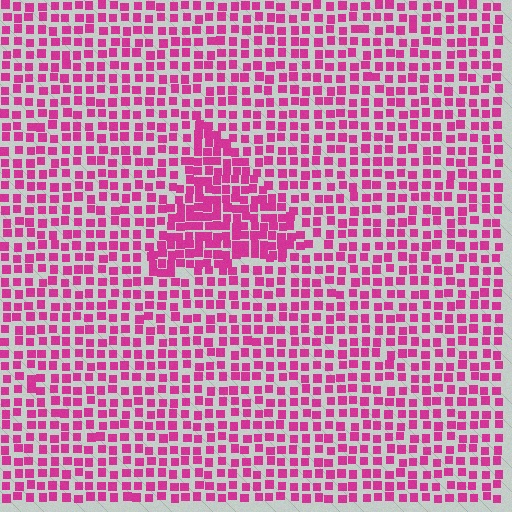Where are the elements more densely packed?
The elements are more densely packed inside the triangle boundary.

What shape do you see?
I see a triangle.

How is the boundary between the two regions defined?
The boundary is defined by a change in element density (approximately 1.7x ratio). All elements are the same color, size, and shape.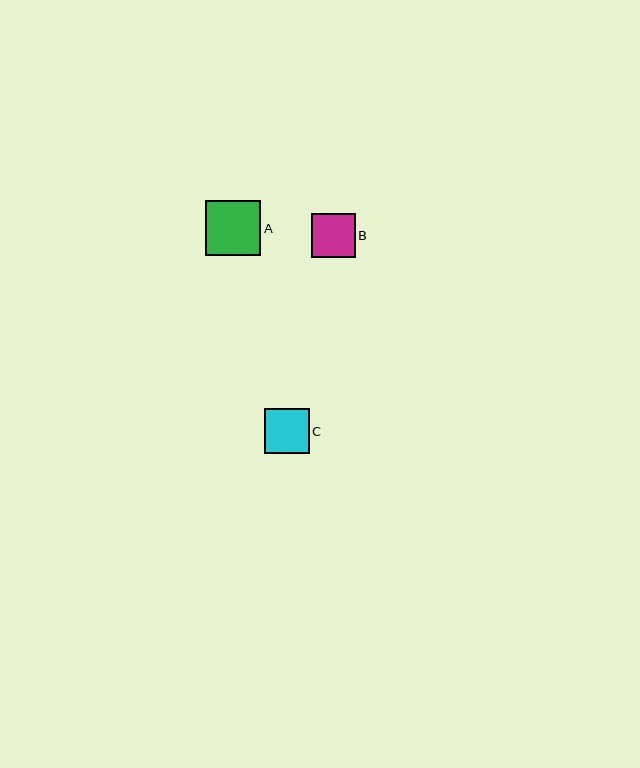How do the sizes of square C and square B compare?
Square C and square B are approximately the same size.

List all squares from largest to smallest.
From largest to smallest: A, C, B.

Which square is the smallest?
Square B is the smallest with a size of approximately 44 pixels.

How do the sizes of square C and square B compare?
Square C and square B are approximately the same size.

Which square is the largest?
Square A is the largest with a size of approximately 55 pixels.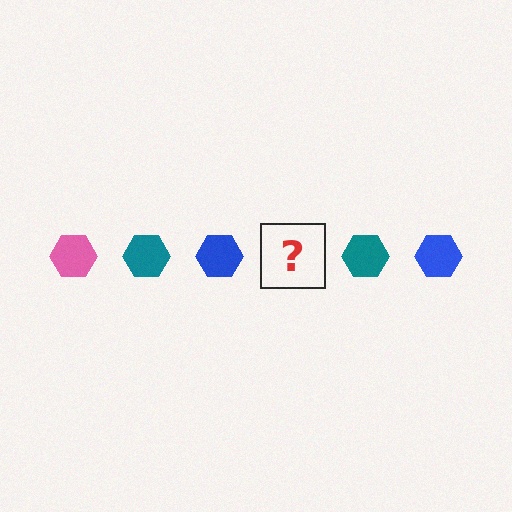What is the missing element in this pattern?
The missing element is a pink hexagon.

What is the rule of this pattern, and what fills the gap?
The rule is that the pattern cycles through pink, teal, blue hexagons. The gap should be filled with a pink hexagon.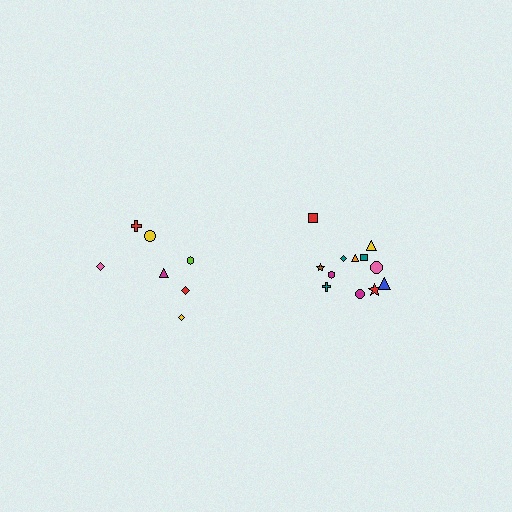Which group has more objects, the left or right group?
The right group.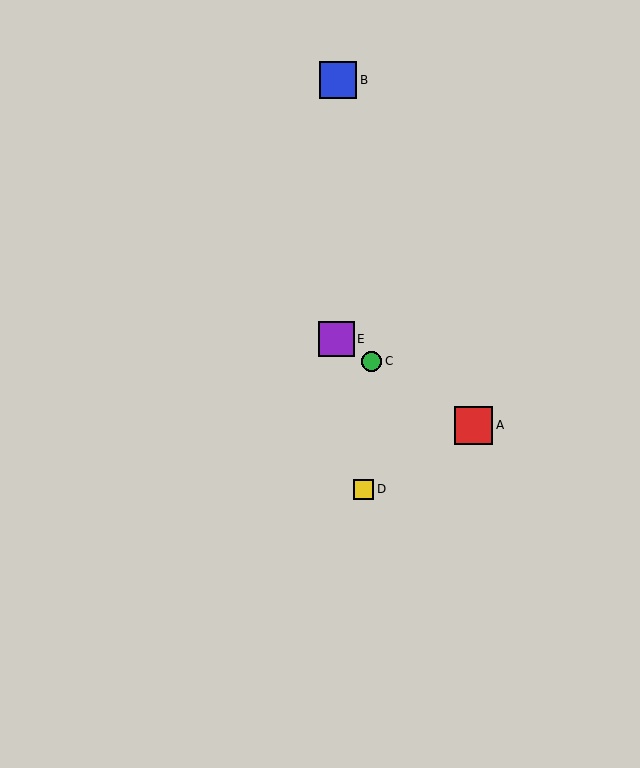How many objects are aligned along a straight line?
3 objects (A, C, E) are aligned along a straight line.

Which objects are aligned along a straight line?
Objects A, C, E are aligned along a straight line.